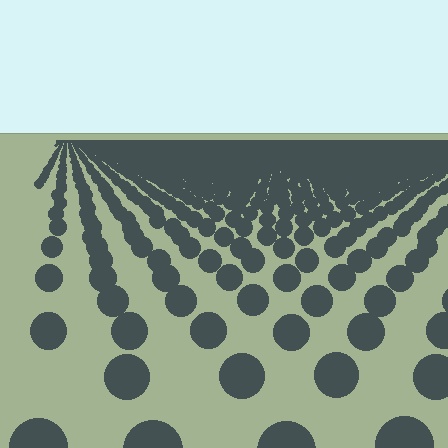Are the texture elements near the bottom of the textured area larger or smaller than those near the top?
Larger. Near the bottom, elements are closer to the viewer and appear at a bigger on-screen size.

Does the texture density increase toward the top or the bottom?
Density increases toward the top.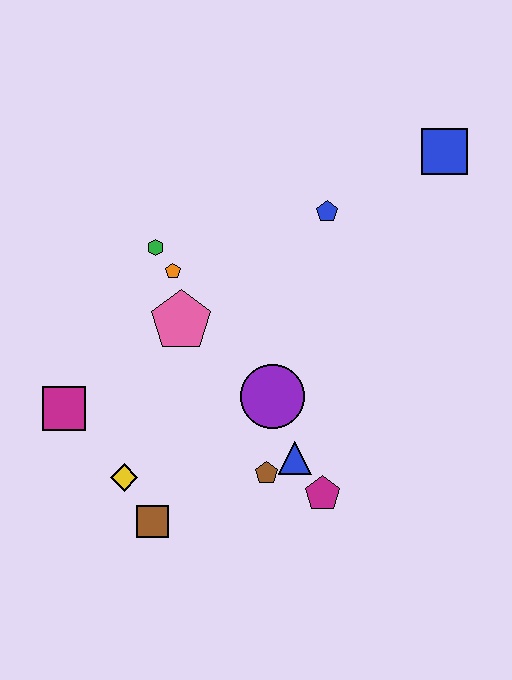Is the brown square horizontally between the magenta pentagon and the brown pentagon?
No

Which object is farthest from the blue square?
The brown square is farthest from the blue square.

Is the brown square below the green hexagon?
Yes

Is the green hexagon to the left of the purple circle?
Yes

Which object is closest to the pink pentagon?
The orange pentagon is closest to the pink pentagon.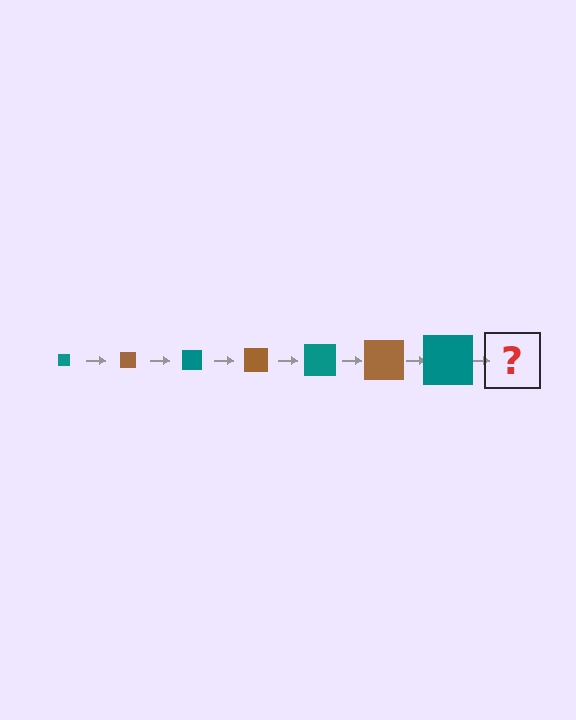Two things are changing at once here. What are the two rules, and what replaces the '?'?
The two rules are that the square grows larger each step and the color cycles through teal and brown. The '?' should be a brown square, larger than the previous one.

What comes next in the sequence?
The next element should be a brown square, larger than the previous one.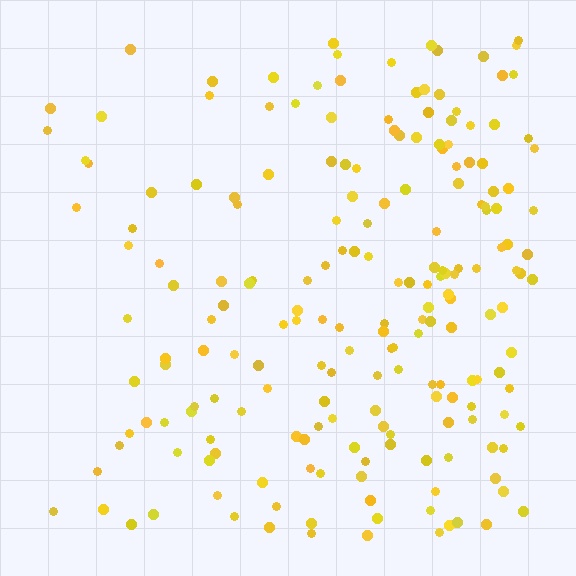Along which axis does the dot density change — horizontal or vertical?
Horizontal.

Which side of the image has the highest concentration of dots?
The right.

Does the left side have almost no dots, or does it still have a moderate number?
Still a moderate number, just noticeably fewer than the right.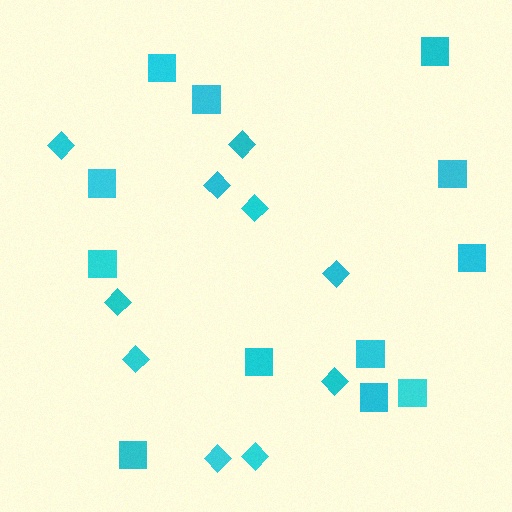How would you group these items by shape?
There are 2 groups: one group of squares (12) and one group of diamonds (10).